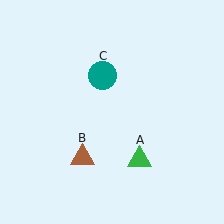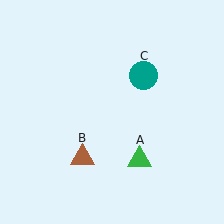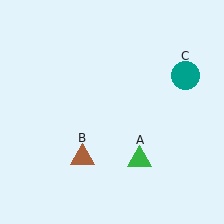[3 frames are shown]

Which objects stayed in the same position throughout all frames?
Green triangle (object A) and brown triangle (object B) remained stationary.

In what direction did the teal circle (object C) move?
The teal circle (object C) moved right.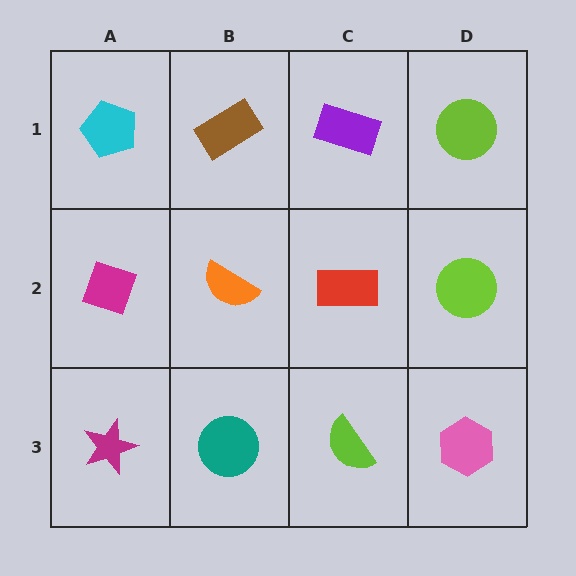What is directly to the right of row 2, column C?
A lime circle.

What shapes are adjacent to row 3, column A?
A magenta diamond (row 2, column A), a teal circle (row 3, column B).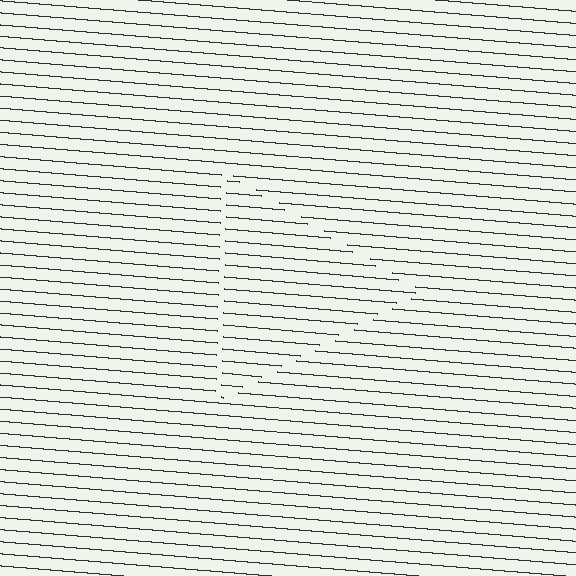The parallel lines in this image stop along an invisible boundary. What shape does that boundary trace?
An illusory triangle. The interior of the shape contains the same grating, shifted by half a period — the contour is defined by the phase discontinuity where line-ends from the inner and outer gratings abut.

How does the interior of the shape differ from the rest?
The interior of the shape contains the same grating, shifted by half a period — the contour is defined by the phase discontinuity where line-ends from the inner and outer gratings abut.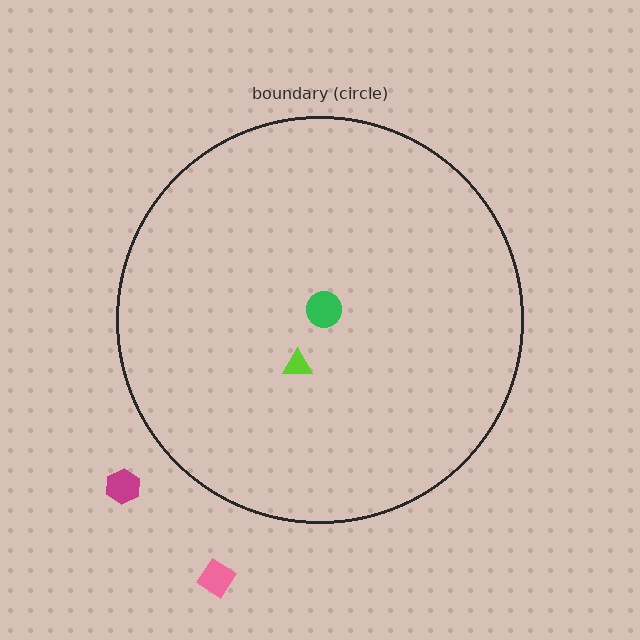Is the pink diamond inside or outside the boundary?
Outside.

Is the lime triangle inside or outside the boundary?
Inside.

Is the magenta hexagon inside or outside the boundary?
Outside.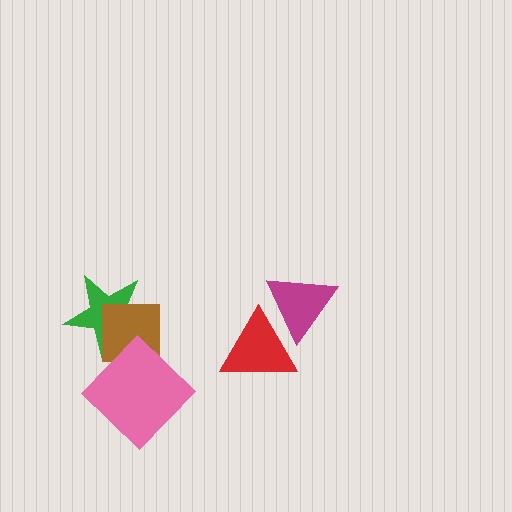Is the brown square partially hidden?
Yes, it is partially covered by another shape.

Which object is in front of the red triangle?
The magenta triangle is in front of the red triangle.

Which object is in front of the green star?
The brown square is in front of the green star.